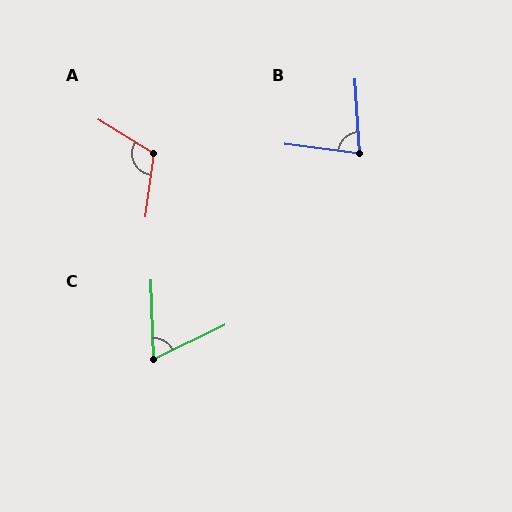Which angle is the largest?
A, at approximately 114 degrees.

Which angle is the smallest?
C, at approximately 66 degrees.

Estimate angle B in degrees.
Approximately 80 degrees.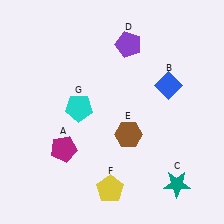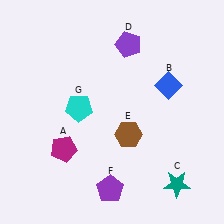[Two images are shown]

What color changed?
The pentagon (F) changed from yellow in Image 1 to purple in Image 2.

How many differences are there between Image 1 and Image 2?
There is 1 difference between the two images.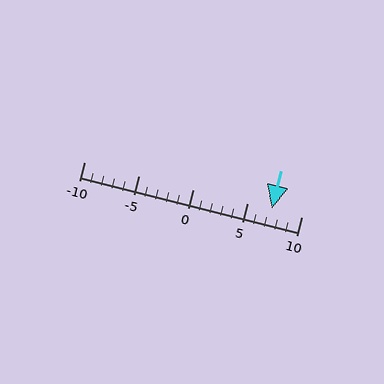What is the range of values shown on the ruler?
The ruler shows values from -10 to 10.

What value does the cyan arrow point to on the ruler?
The cyan arrow points to approximately 7.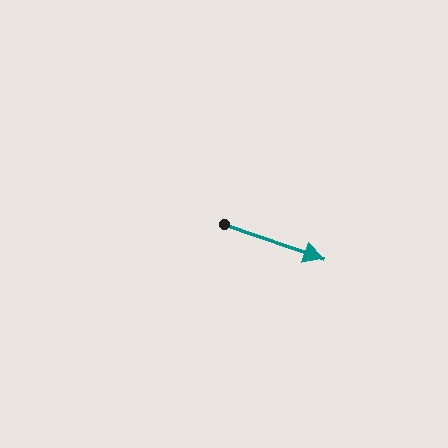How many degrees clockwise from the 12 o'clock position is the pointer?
Approximately 109 degrees.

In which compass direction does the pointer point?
East.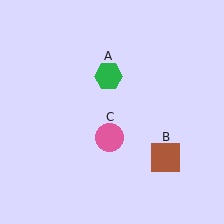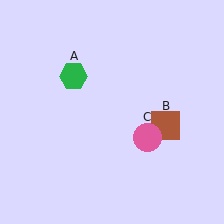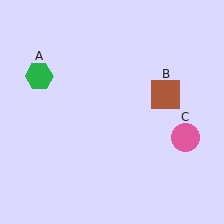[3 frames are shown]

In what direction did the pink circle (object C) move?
The pink circle (object C) moved right.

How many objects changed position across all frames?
3 objects changed position: green hexagon (object A), brown square (object B), pink circle (object C).